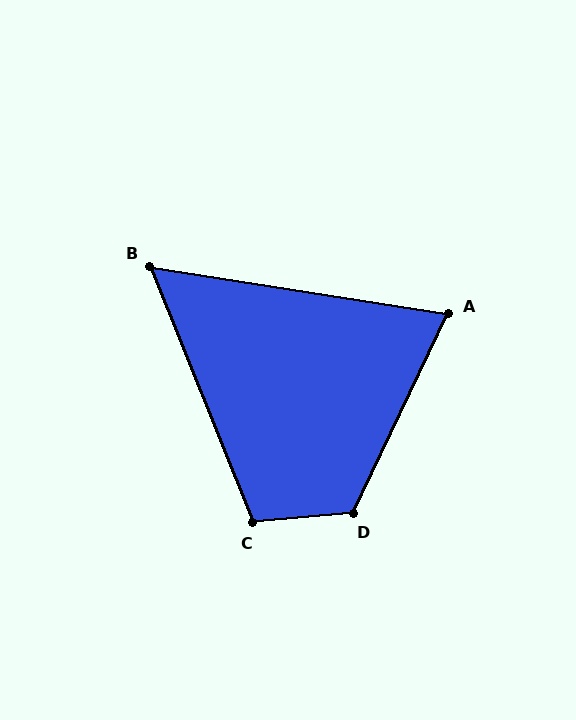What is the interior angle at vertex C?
Approximately 106 degrees (obtuse).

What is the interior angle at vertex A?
Approximately 74 degrees (acute).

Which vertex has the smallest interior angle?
B, at approximately 59 degrees.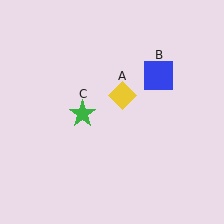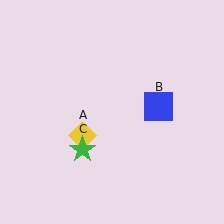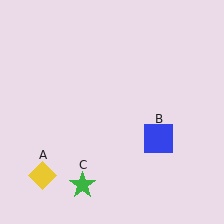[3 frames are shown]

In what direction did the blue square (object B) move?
The blue square (object B) moved down.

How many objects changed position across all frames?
3 objects changed position: yellow diamond (object A), blue square (object B), green star (object C).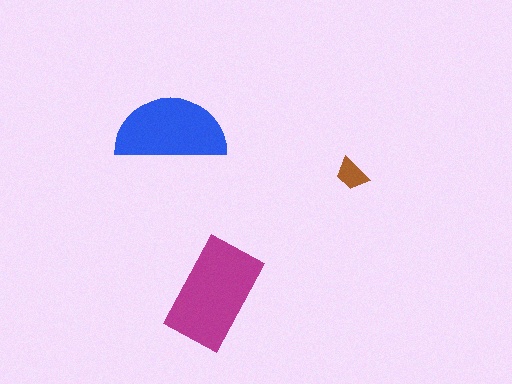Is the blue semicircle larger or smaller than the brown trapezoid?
Larger.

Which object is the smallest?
The brown trapezoid.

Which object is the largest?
The magenta rectangle.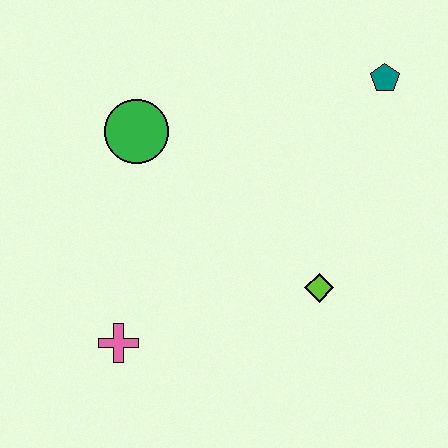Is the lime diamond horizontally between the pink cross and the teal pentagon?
Yes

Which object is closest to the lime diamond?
The pink cross is closest to the lime diamond.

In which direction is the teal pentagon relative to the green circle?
The teal pentagon is to the right of the green circle.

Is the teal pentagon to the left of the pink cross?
No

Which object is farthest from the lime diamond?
The green circle is farthest from the lime diamond.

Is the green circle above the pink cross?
Yes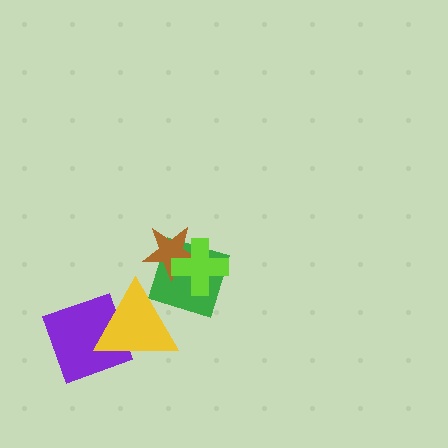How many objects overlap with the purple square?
1 object overlaps with the purple square.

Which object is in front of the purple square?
The yellow triangle is in front of the purple square.